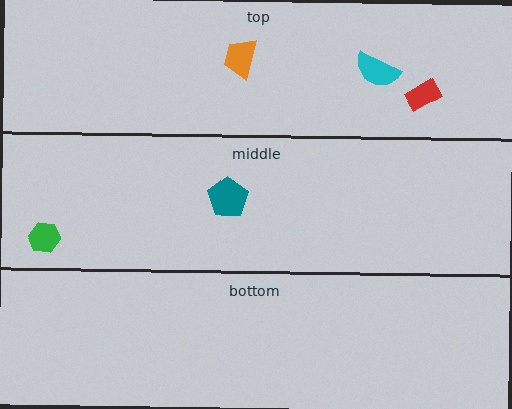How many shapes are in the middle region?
2.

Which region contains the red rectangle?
The top region.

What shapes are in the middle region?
The teal pentagon, the green hexagon.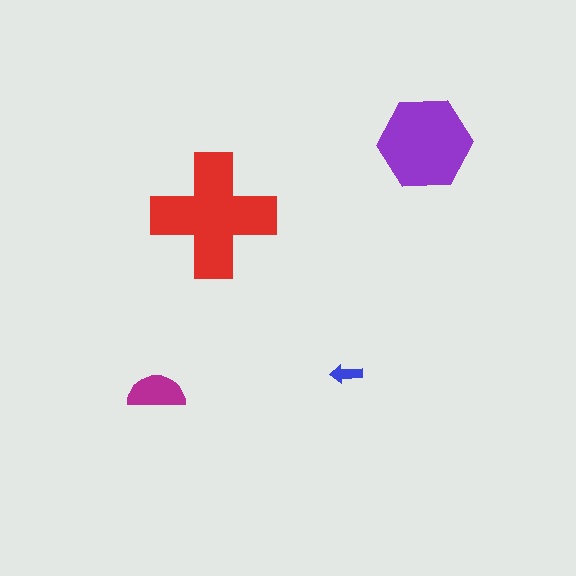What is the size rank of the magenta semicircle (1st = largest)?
3rd.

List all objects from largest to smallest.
The red cross, the purple hexagon, the magenta semicircle, the blue arrow.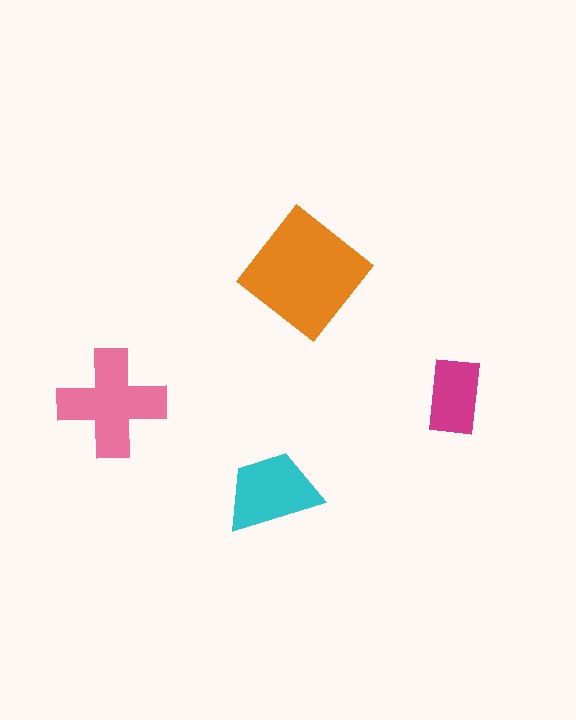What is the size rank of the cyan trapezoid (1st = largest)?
3rd.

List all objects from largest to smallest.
The orange diamond, the pink cross, the cyan trapezoid, the magenta rectangle.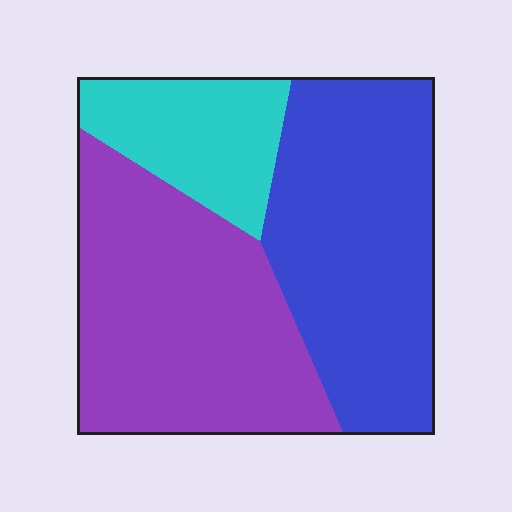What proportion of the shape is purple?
Purple takes up about two fifths (2/5) of the shape.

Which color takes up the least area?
Cyan, at roughly 15%.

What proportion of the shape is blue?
Blue takes up about two fifths (2/5) of the shape.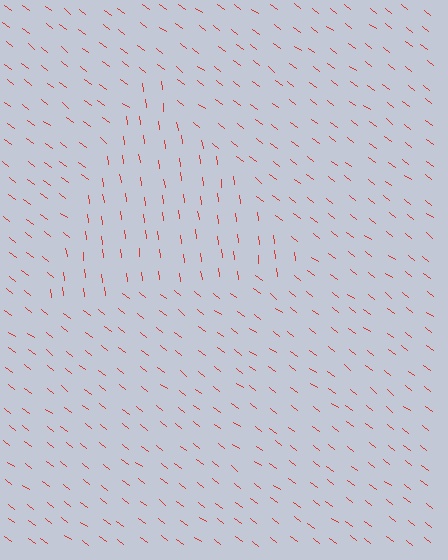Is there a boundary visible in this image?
Yes, there is a texture boundary formed by a change in line orientation.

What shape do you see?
I see a triangle.